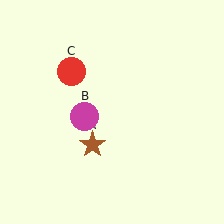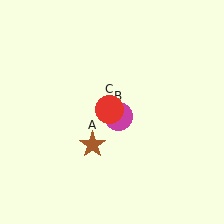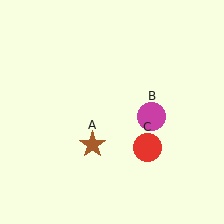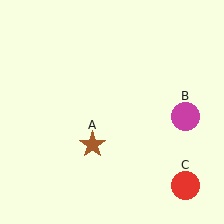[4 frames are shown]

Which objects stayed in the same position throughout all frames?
Brown star (object A) remained stationary.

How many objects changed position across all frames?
2 objects changed position: magenta circle (object B), red circle (object C).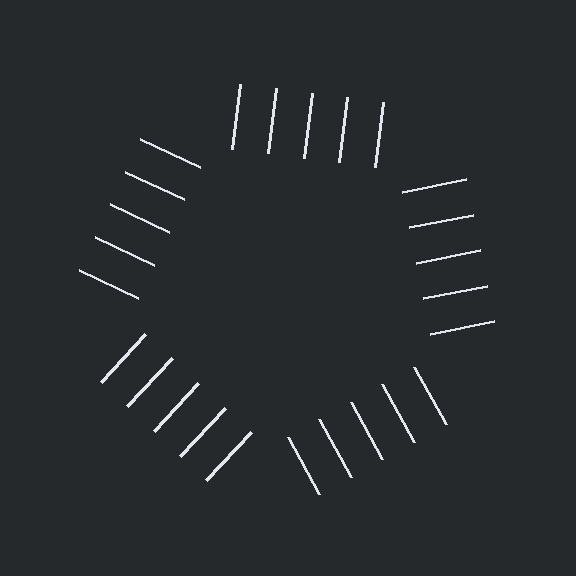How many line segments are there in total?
25 — 5 along each of the 5 edges.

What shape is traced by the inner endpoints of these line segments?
An illusory pentagon — the line segments terminate on its edges but no continuous stroke is drawn.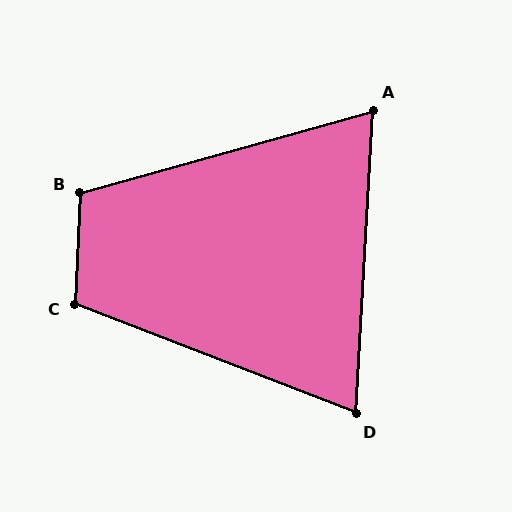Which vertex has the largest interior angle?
C, at approximately 109 degrees.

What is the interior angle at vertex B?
Approximately 108 degrees (obtuse).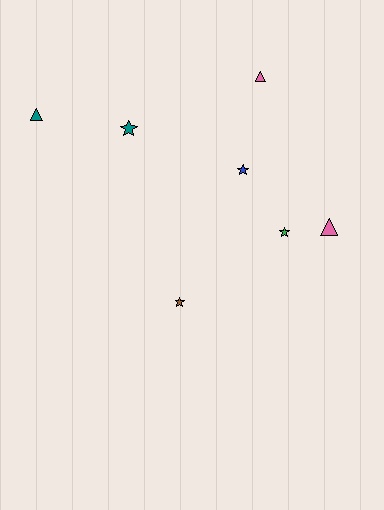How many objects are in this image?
There are 7 objects.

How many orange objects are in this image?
There are no orange objects.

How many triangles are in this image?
There are 3 triangles.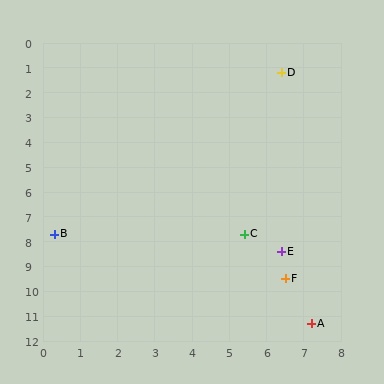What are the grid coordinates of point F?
Point F is at approximately (6.5, 9.5).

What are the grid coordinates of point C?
Point C is at approximately (5.4, 7.7).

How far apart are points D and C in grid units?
Points D and C are about 6.6 grid units apart.